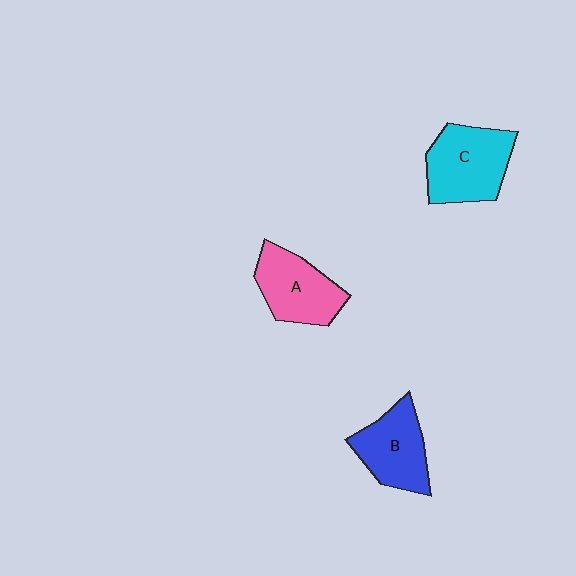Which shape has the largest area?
Shape C (cyan).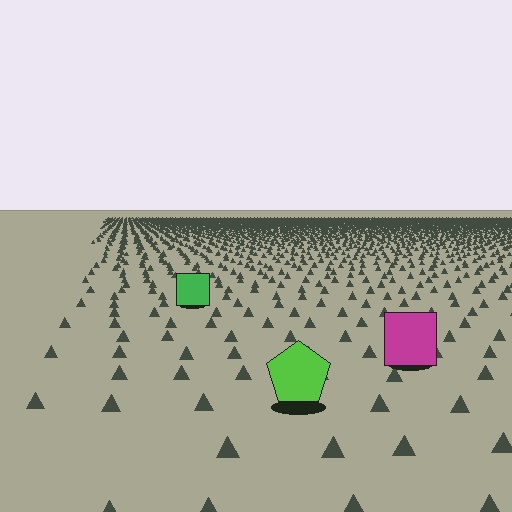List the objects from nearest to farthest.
From nearest to farthest: the lime pentagon, the magenta square, the green square.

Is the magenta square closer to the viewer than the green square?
Yes. The magenta square is closer — you can tell from the texture gradient: the ground texture is coarser near it.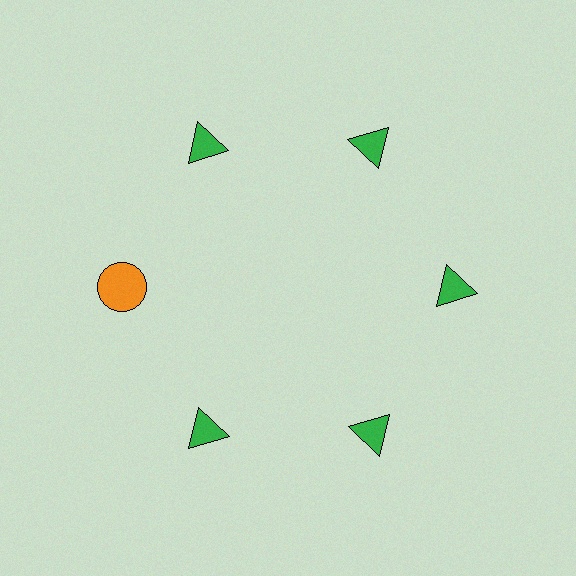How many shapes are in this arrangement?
There are 6 shapes arranged in a ring pattern.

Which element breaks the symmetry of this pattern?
The orange circle at roughly the 9 o'clock position breaks the symmetry. All other shapes are green triangles.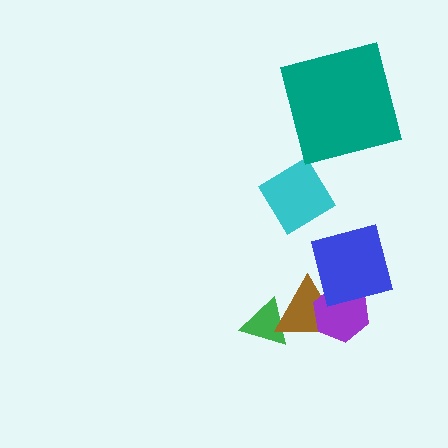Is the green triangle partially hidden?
Yes, it is partially covered by another shape.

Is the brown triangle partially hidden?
Yes, it is partially covered by another shape.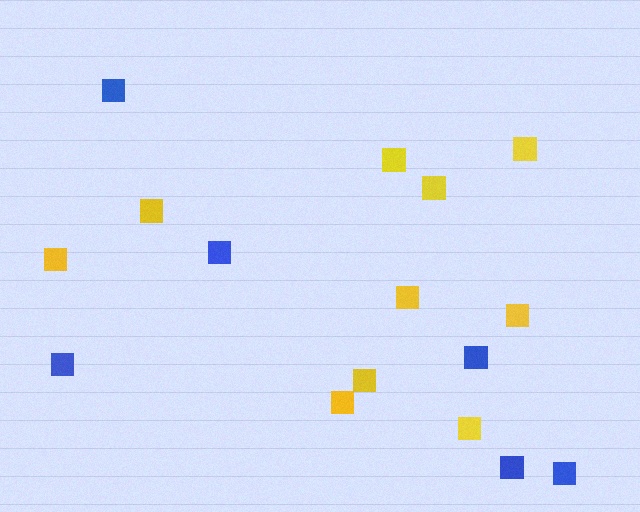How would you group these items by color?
There are 2 groups: one group of yellow squares (10) and one group of blue squares (6).